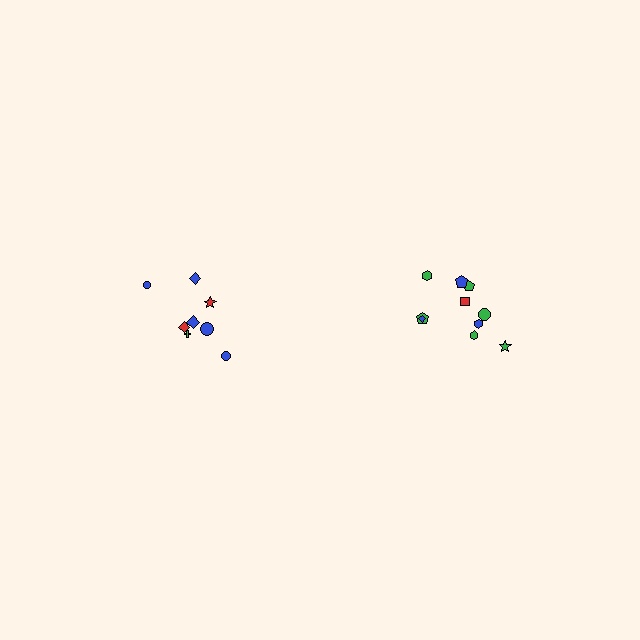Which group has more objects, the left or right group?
The right group.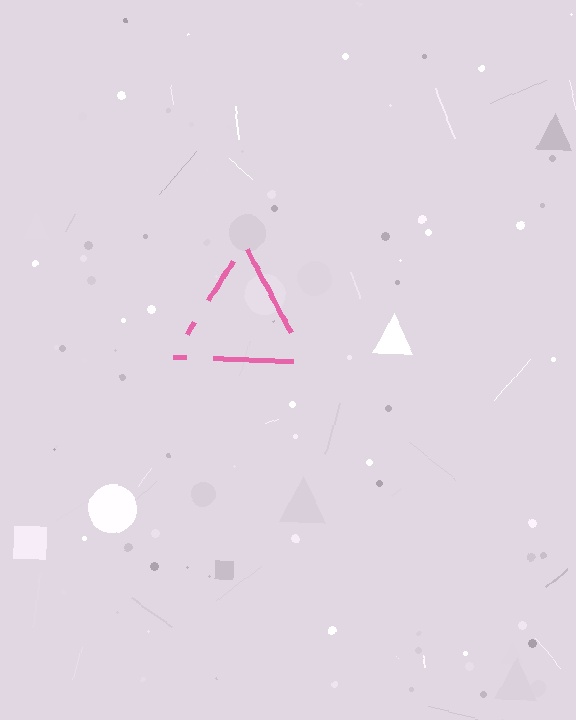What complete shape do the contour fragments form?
The contour fragments form a triangle.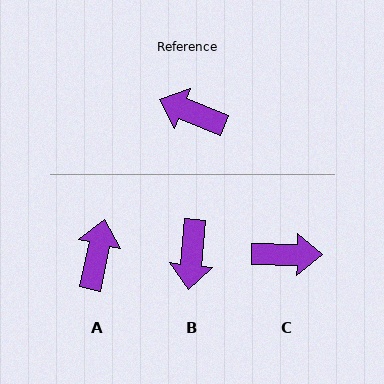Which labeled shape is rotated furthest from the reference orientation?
C, about 159 degrees away.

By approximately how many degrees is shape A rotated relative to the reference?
Approximately 80 degrees clockwise.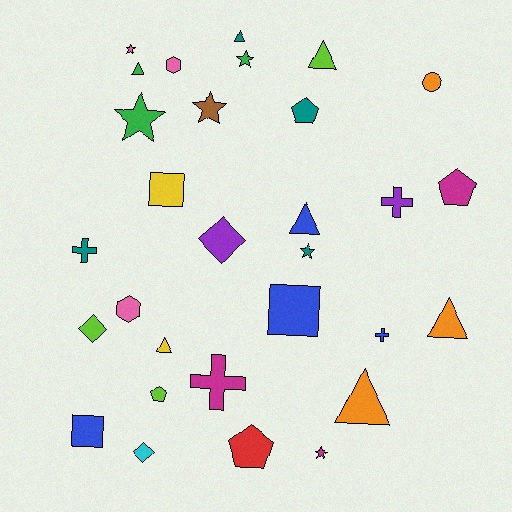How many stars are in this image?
There are 6 stars.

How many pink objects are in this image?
There are 3 pink objects.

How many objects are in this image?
There are 30 objects.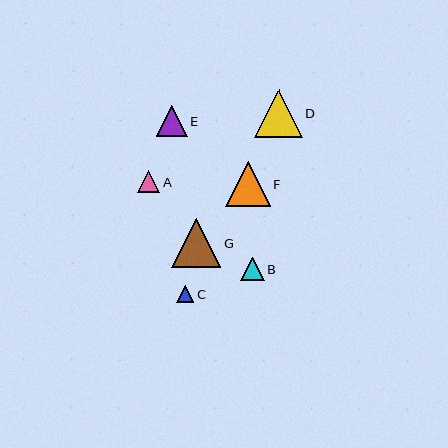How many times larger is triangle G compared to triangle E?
Triangle G is approximately 1.6 times the size of triangle E.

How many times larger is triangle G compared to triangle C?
Triangle G is approximately 2.9 times the size of triangle C.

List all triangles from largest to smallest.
From largest to smallest: G, D, F, E, B, A, C.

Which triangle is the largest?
Triangle G is the largest with a size of approximately 49 pixels.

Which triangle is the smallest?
Triangle C is the smallest with a size of approximately 17 pixels.